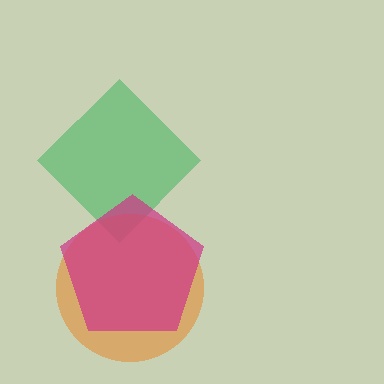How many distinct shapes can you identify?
There are 3 distinct shapes: a green diamond, an orange circle, a magenta pentagon.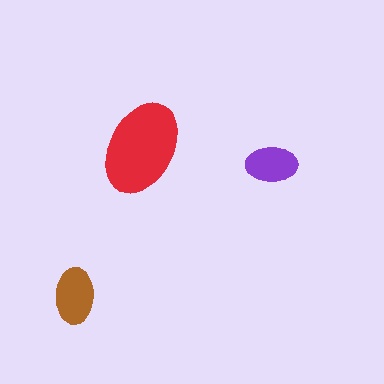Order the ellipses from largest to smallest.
the red one, the brown one, the purple one.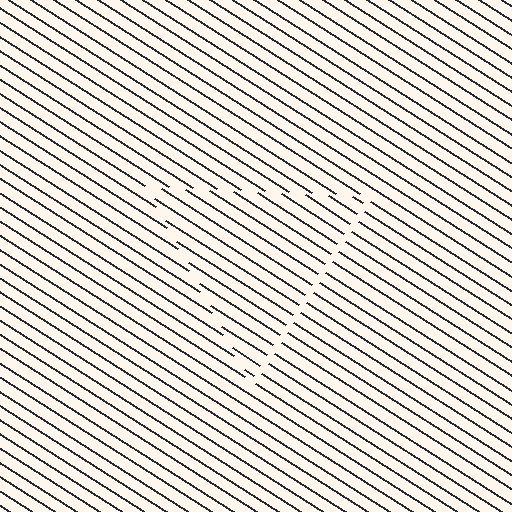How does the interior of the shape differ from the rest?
The interior of the shape contains the same grating, shifted by half a period — the contour is defined by the phase discontinuity where line-ends from the inner and outer gratings abut.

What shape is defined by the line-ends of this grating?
An illusory triangle. The interior of the shape contains the same grating, shifted by half a period — the contour is defined by the phase discontinuity where line-ends from the inner and outer gratings abut.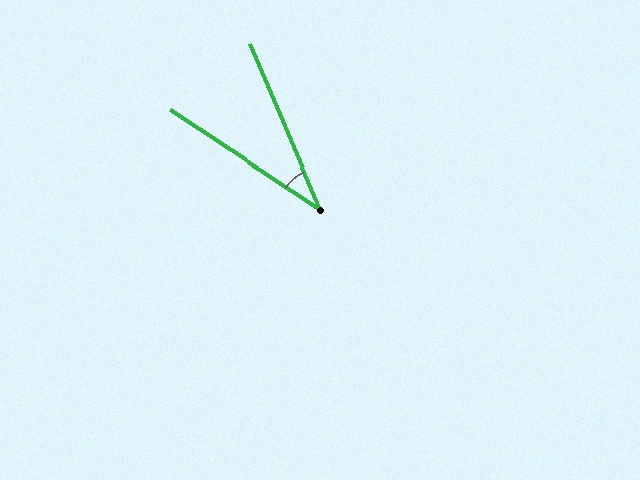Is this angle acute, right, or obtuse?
It is acute.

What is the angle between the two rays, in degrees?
Approximately 33 degrees.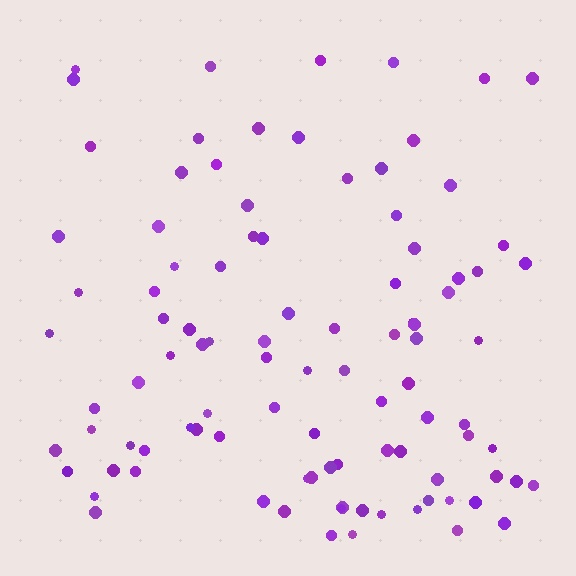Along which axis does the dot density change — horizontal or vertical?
Vertical.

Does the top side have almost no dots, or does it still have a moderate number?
Still a moderate number, just noticeably fewer than the bottom.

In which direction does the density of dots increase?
From top to bottom, with the bottom side densest.